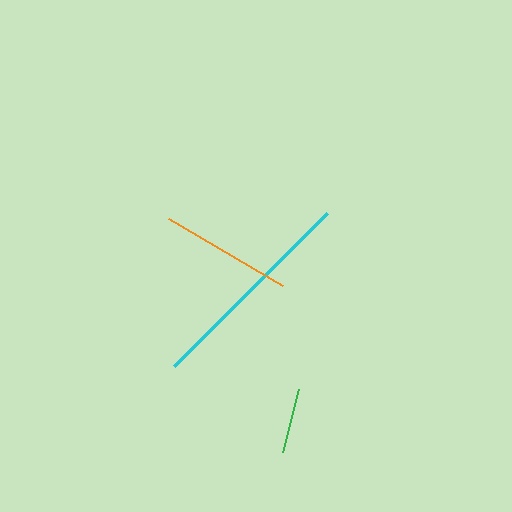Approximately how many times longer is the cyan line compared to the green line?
The cyan line is approximately 3.3 times the length of the green line.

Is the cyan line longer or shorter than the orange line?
The cyan line is longer than the orange line.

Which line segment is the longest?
The cyan line is the longest at approximately 217 pixels.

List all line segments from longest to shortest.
From longest to shortest: cyan, orange, green.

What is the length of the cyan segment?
The cyan segment is approximately 217 pixels long.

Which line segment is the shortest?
The green line is the shortest at approximately 65 pixels.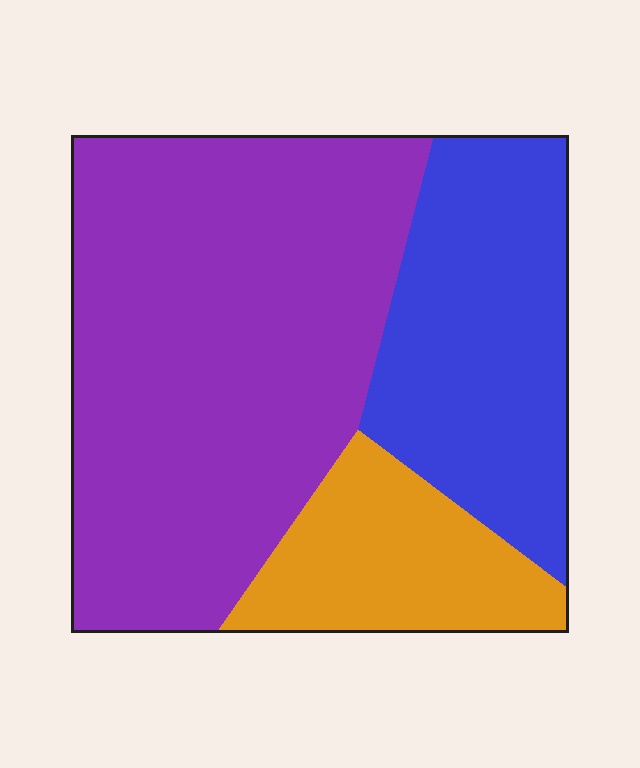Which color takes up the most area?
Purple, at roughly 55%.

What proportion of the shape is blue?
Blue covers about 25% of the shape.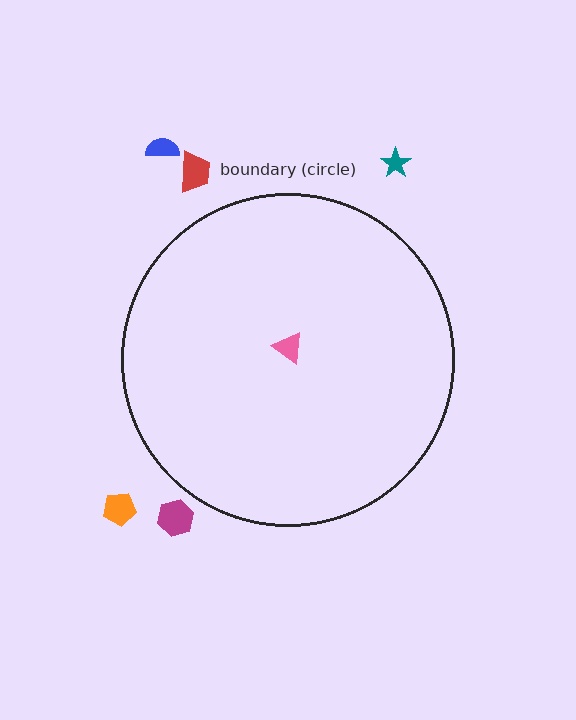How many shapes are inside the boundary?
1 inside, 5 outside.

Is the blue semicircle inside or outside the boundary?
Outside.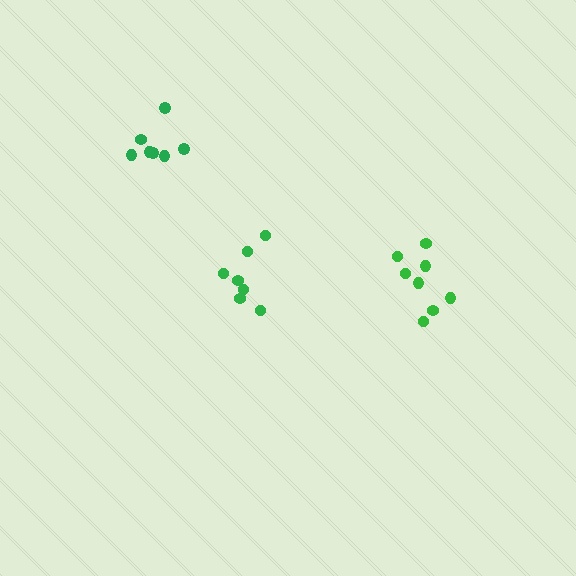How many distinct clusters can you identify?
There are 3 distinct clusters.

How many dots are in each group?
Group 1: 7 dots, Group 2: 7 dots, Group 3: 8 dots (22 total).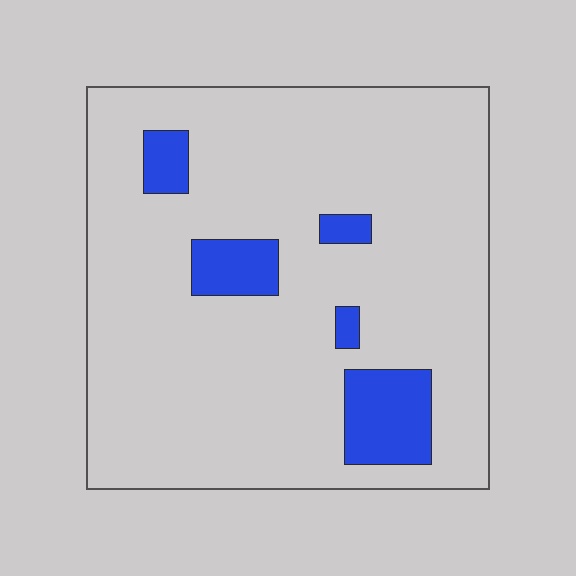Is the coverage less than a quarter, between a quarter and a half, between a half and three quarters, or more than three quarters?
Less than a quarter.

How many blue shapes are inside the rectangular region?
5.